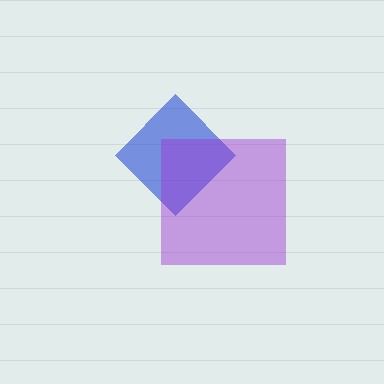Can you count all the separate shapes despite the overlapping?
Yes, there are 2 separate shapes.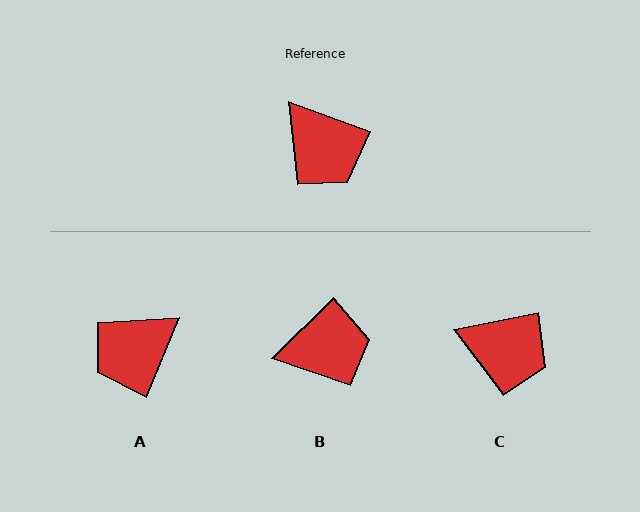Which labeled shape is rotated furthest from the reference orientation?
A, about 92 degrees away.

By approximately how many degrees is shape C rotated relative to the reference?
Approximately 32 degrees counter-clockwise.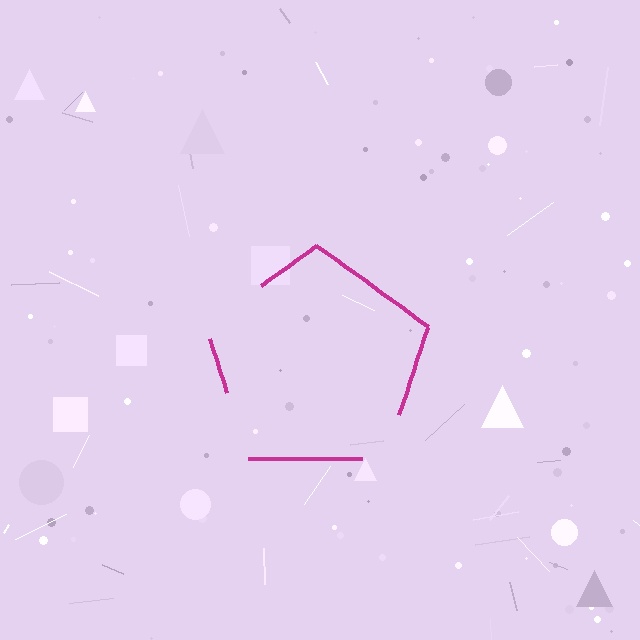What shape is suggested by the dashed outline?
The dashed outline suggests a pentagon.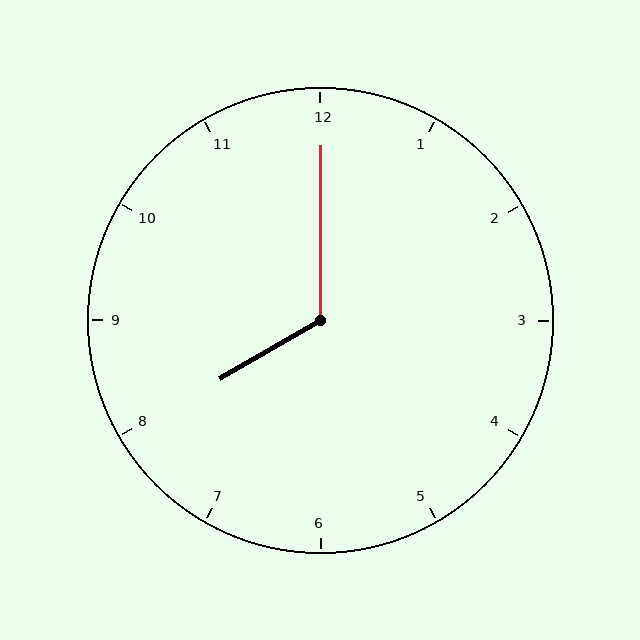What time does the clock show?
8:00.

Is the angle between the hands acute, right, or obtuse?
It is obtuse.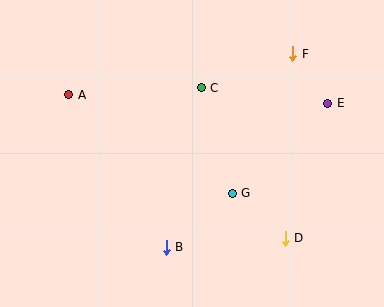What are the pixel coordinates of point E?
Point E is at (328, 103).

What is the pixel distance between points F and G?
The distance between F and G is 152 pixels.